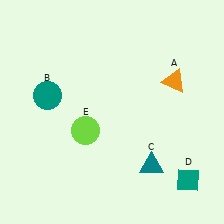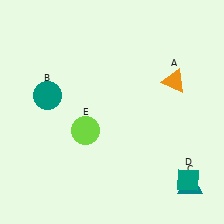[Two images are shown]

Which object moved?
The teal triangle (C) moved right.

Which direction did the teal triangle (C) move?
The teal triangle (C) moved right.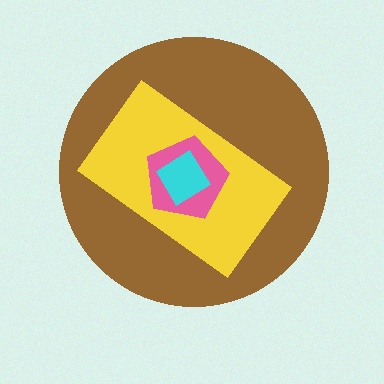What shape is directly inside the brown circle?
The yellow rectangle.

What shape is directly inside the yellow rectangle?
The pink pentagon.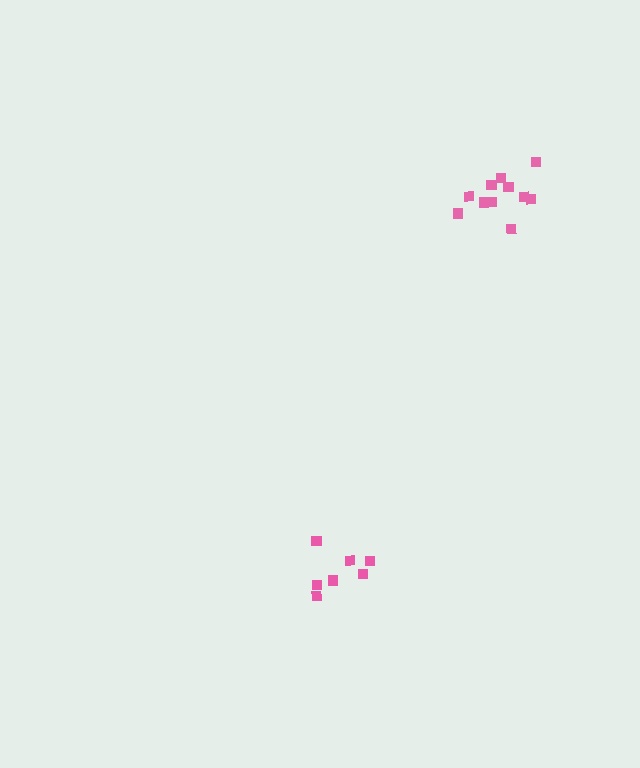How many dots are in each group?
Group 1: 11 dots, Group 2: 7 dots (18 total).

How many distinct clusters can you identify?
There are 2 distinct clusters.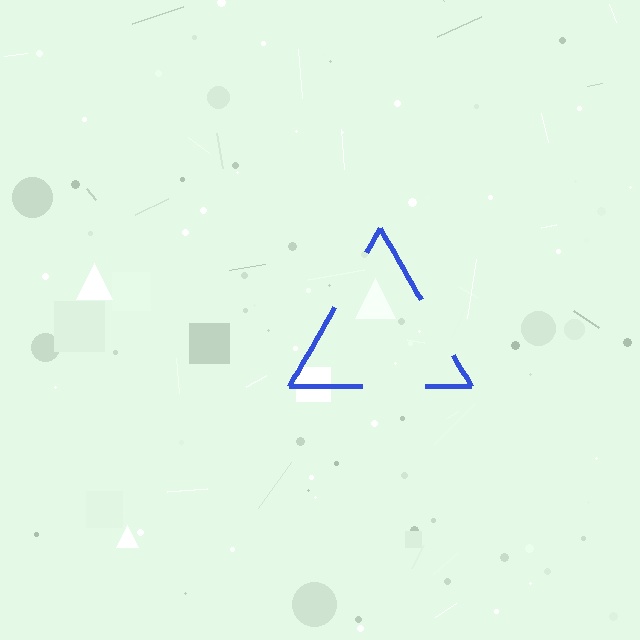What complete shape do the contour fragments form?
The contour fragments form a triangle.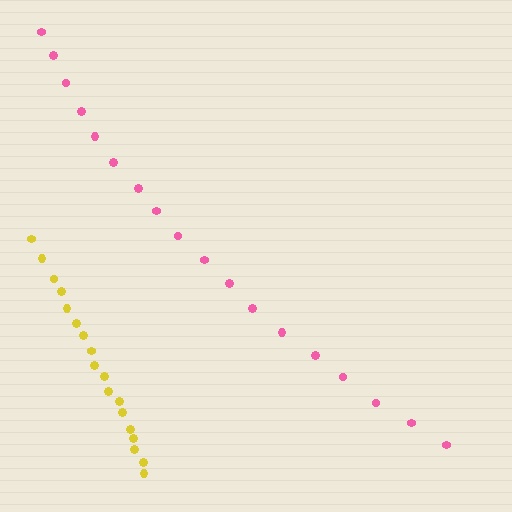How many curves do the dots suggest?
There are 2 distinct paths.